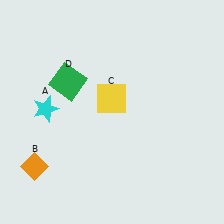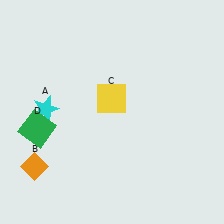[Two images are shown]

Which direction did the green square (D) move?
The green square (D) moved down.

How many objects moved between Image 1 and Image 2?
1 object moved between the two images.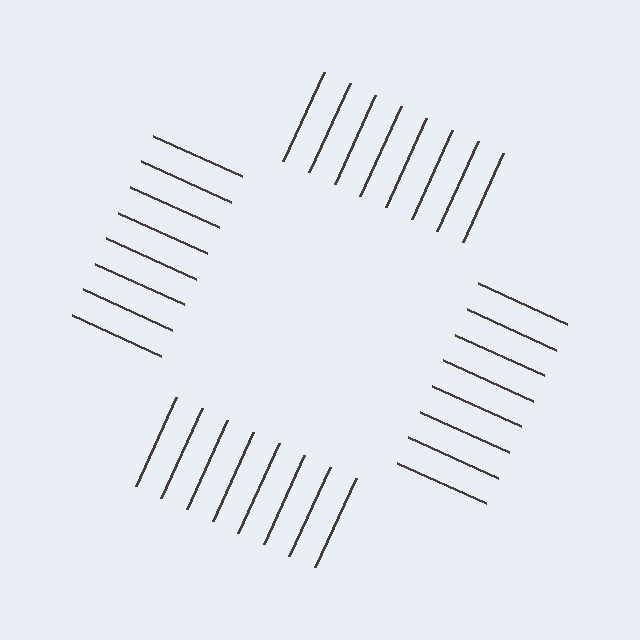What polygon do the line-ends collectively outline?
An illusory square — the line segments terminate on its edges but no continuous stroke is drawn.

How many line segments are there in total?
32 — 8 along each of the 4 edges.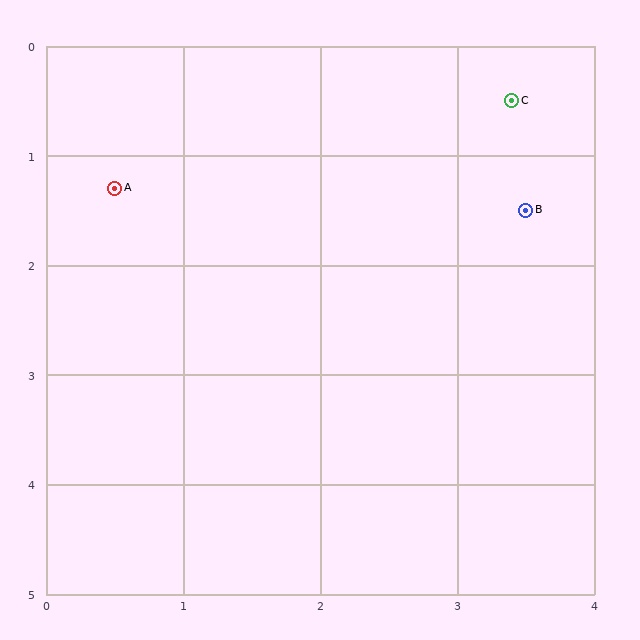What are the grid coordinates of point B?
Point B is at approximately (3.5, 1.5).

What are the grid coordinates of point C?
Point C is at approximately (3.4, 0.5).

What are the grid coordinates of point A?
Point A is at approximately (0.5, 1.3).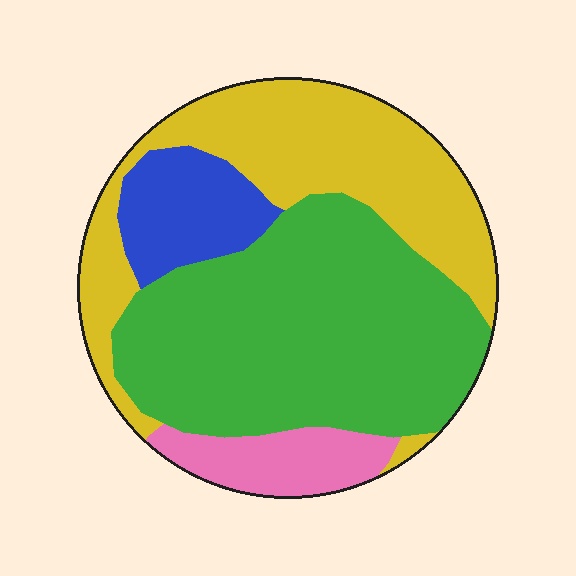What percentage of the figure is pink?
Pink takes up less than a sixth of the figure.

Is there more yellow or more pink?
Yellow.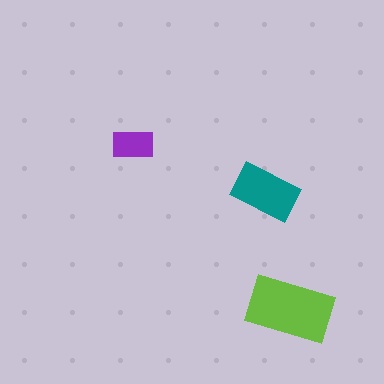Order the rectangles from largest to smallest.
the lime one, the teal one, the purple one.